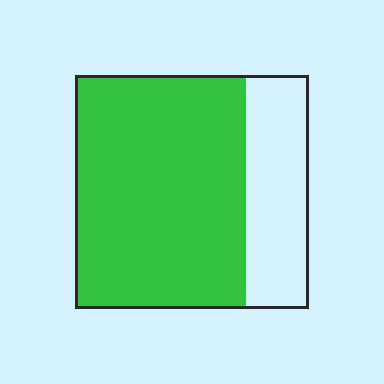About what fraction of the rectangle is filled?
About three quarters (3/4).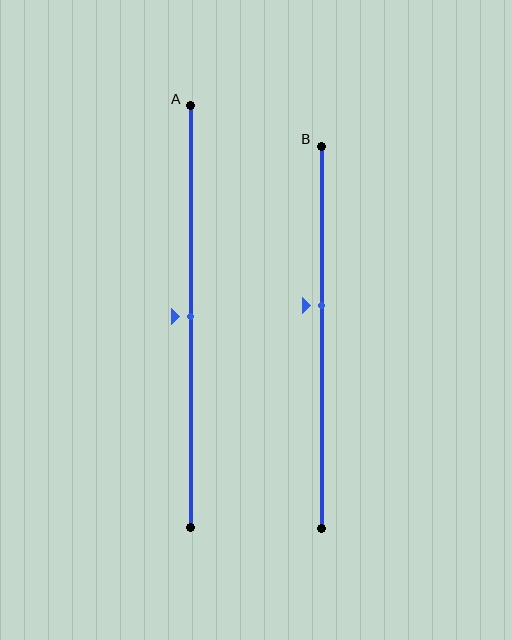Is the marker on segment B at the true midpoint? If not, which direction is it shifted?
No, the marker on segment B is shifted upward by about 8% of the segment length.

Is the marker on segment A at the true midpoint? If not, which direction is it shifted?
Yes, the marker on segment A is at the true midpoint.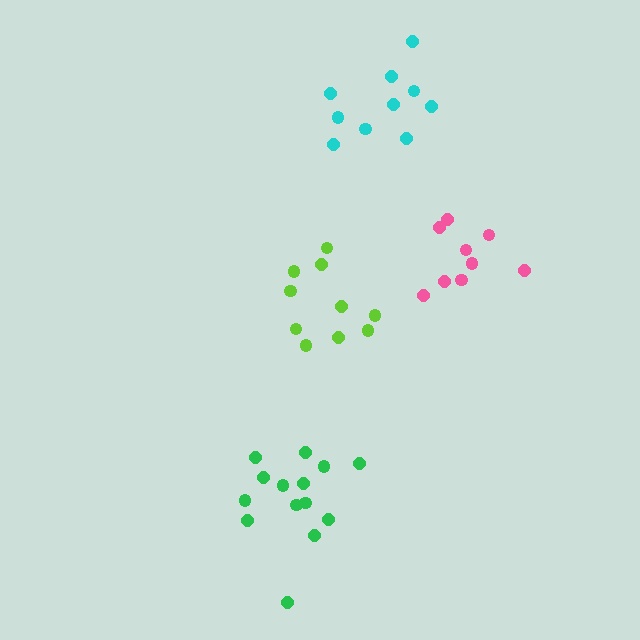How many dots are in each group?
Group 1: 9 dots, Group 2: 10 dots, Group 3: 10 dots, Group 4: 14 dots (43 total).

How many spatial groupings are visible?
There are 4 spatial groupings.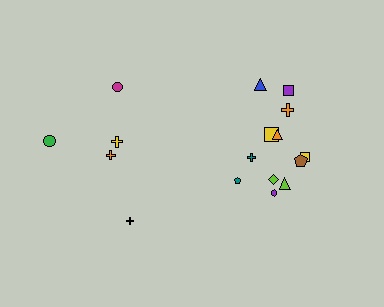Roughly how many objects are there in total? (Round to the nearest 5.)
Roughly 15 objects in total.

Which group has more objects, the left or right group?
The right group.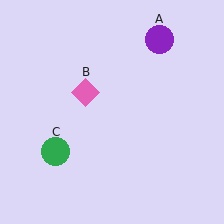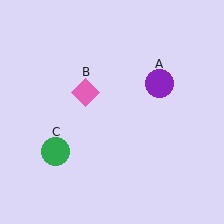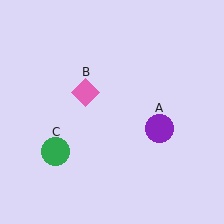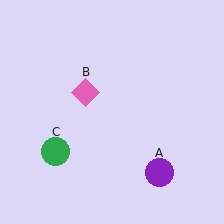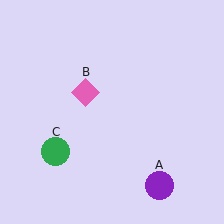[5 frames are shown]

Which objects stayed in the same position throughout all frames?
Pink diamond (object B) and green circle (object C) remained stationary.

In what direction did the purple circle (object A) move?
The purple circle (object A) moved down.